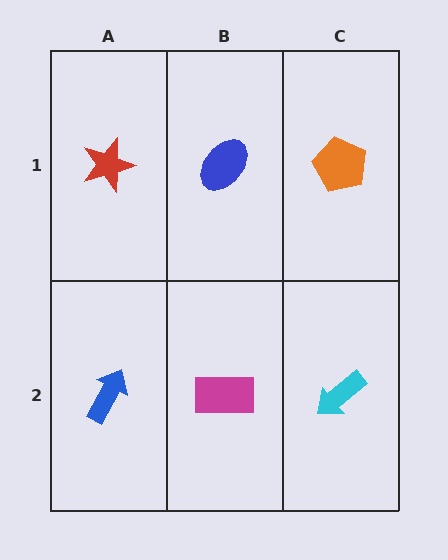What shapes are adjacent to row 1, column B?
A magenta rectangle (row 2, column B), a red star (row 1, column A), an orange pentagon (row 1, column C).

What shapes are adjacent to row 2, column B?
A blue ellipse (row 1, column B), a blue arrow (row 2, column A), a cyan arrow (row 2, column C).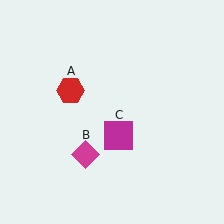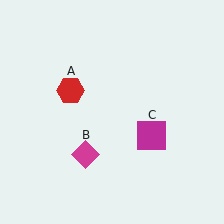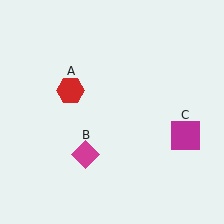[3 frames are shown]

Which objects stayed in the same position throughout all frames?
Red hexagon (object A) and magenta diamond (object B) remained stationary.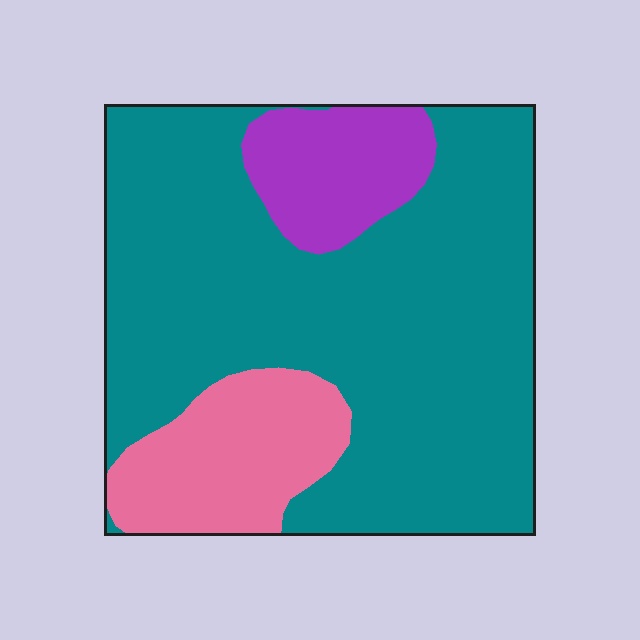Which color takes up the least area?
Purple, at roughly 10%.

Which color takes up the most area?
Teal, at roughly 70%.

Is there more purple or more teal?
Teal.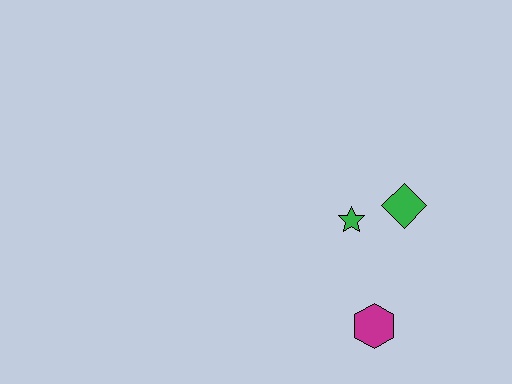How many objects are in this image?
There are 3 objects.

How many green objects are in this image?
There are 2 green objects.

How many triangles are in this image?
There are no triangles.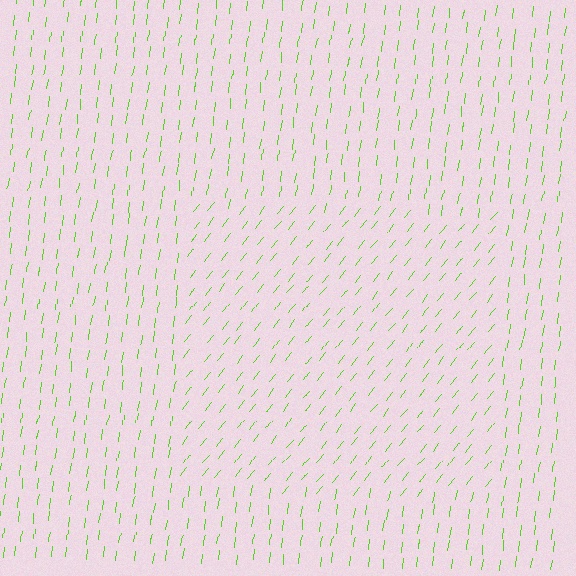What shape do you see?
I see a rectangle.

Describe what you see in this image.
The image is filled with small lime line segments. A rectangle region in the image has lines oriented differently from the surrounding lines, creating a visible texture boundary.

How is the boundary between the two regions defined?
The boundary is defined purely by a change in line orientation (approximately 31 degrees difference). All lines are the same color and thickness.